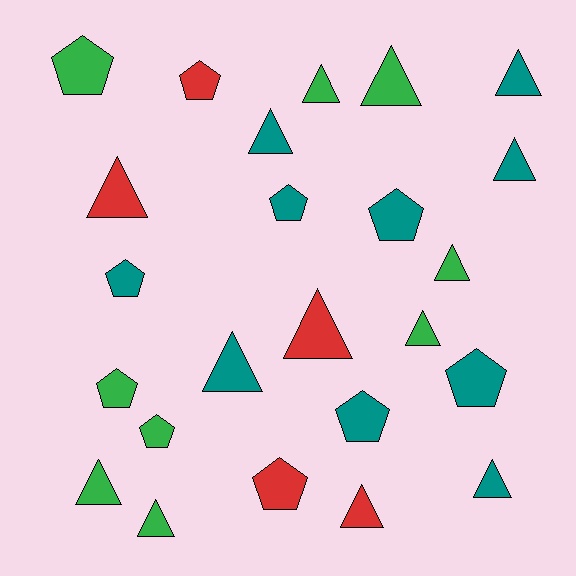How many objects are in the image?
There are 24 objects.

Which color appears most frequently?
Teal, with 10 objects.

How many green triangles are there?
There are 6 green triangles.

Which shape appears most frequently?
Triangle, with 14 objects.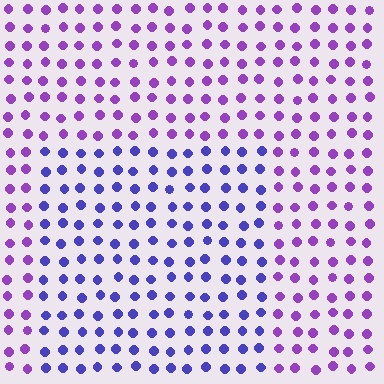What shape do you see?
I see a rectangle.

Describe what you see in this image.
The image is filled with small purple elements in a uniform arrangement. A rectangle-shaped region is visible where the elements are tinted to a slightly different hue, forming a subtle color boundary.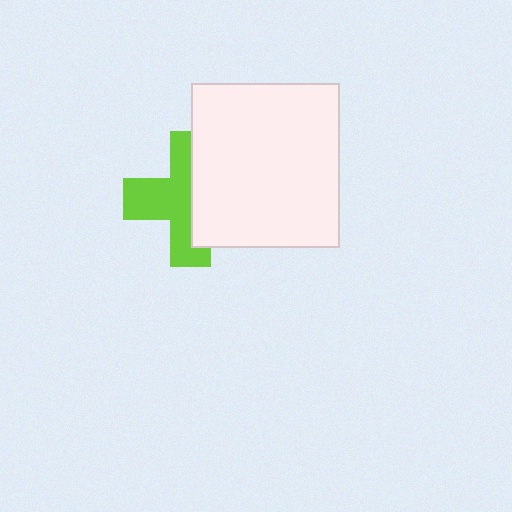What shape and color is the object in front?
The object in front is a white rectangle.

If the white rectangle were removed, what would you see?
You would see the complete lime cross.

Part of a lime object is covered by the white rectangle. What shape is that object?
It is a cross.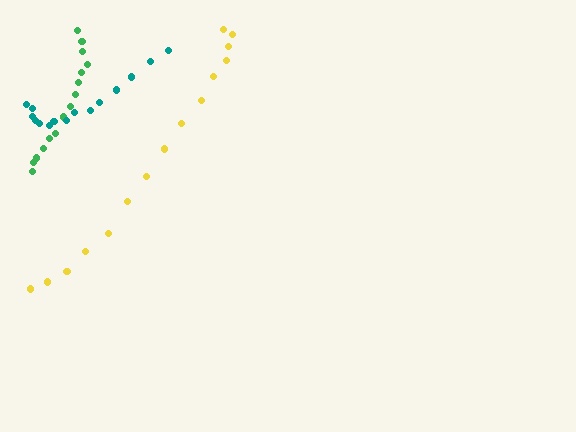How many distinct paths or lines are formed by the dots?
There are 3 distinct paths.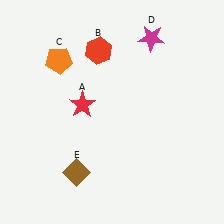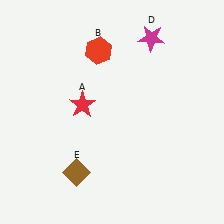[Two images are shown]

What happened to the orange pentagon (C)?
The orange pentagon (C) was removed in Image 2. It was in the top-left area of Image 1.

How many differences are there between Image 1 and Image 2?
There is 1 difference between the two images.